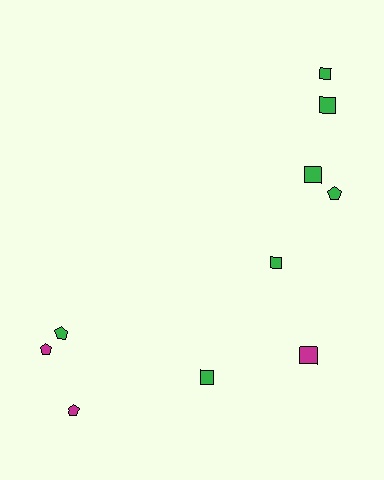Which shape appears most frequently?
Square, with 6 objects.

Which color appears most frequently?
Green, with 7 objects.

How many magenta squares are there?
There is 1 magenta square.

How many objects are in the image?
There are 10 objects.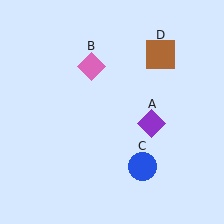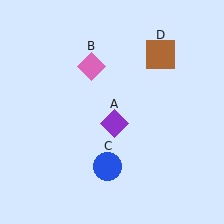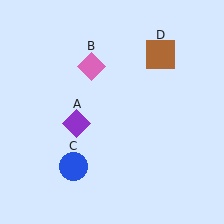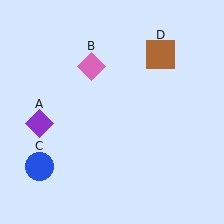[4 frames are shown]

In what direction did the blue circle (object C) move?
The blue circle (object C) moved left.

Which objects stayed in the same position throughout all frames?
Pink diamond (object B) and brown square (object D) remained stationary.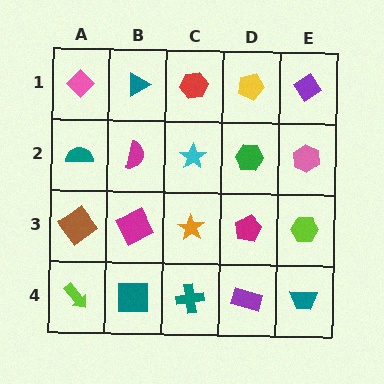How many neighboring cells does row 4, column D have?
3.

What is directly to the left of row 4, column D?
A teal cross.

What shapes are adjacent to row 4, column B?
A magenta square (row 3, column B), a lime arrow (row 4, column A), a teal cross (row 4, column C).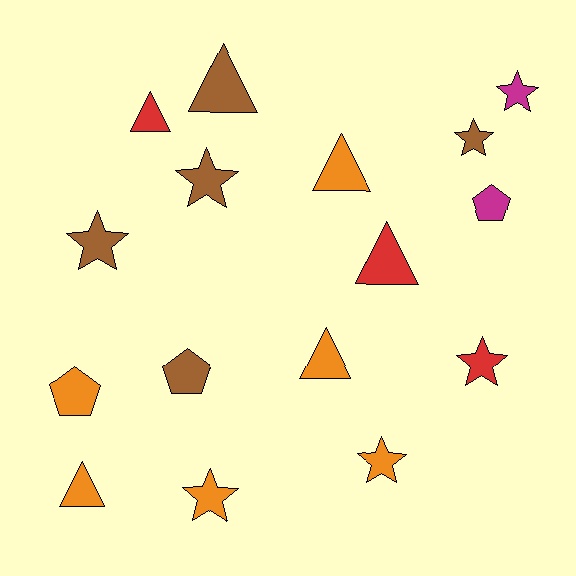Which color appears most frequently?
Orange, with 6 objects.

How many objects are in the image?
There are 16 objects.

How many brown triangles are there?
There is 1 brown triangle.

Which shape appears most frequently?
Star, with 7 objects.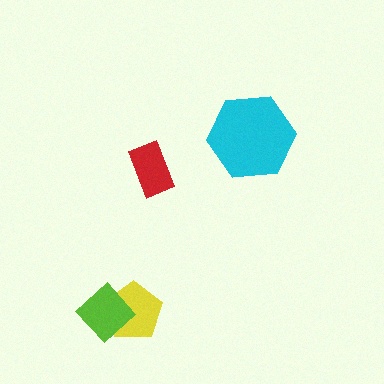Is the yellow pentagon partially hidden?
Yes, it is partially covered by another shape.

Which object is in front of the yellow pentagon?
The lime diamond is in front of the yellow pentagon.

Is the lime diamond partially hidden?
No, no other shape covers it.